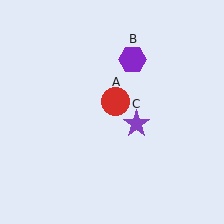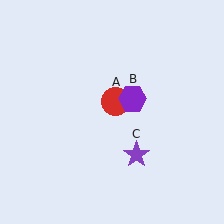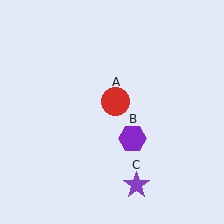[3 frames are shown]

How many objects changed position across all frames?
2 objects changed position: purple hexagon (object B), purple star (object C).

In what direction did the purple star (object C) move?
The purple star (object C) moved down.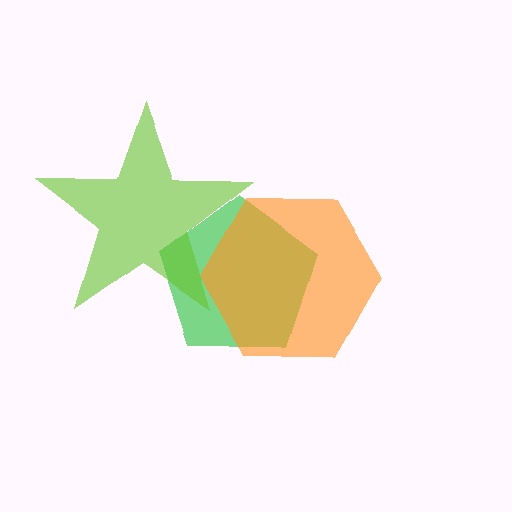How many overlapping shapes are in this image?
There are 3 overlapping shapes in the image.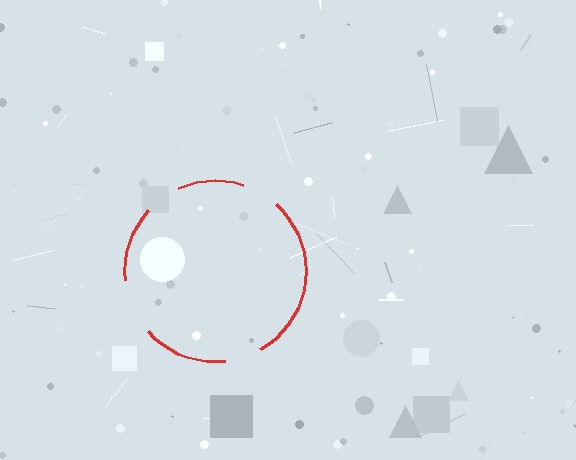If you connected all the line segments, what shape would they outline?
They would outline a circle.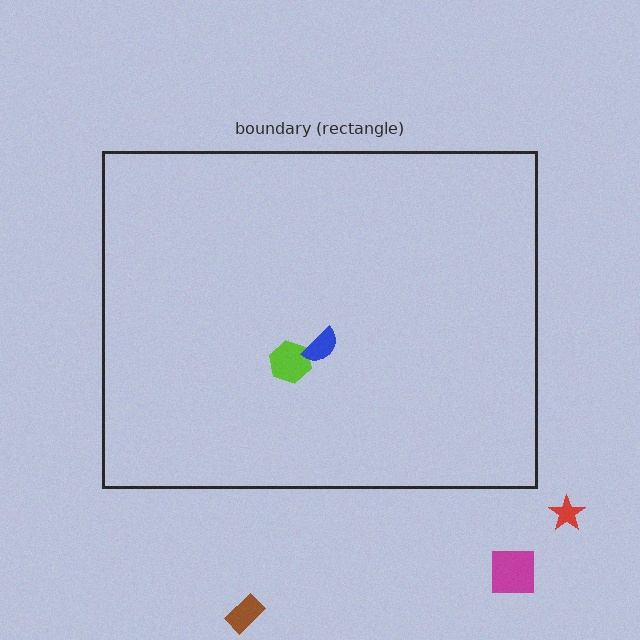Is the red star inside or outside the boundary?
Outside.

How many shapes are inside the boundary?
2 inside, 3 outside.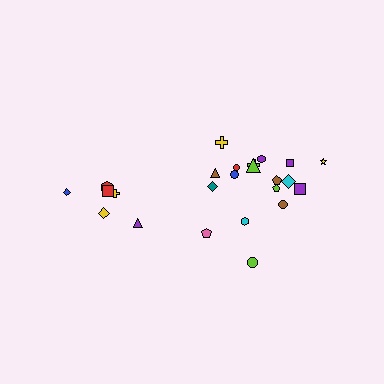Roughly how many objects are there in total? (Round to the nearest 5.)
Roughly 25 objects in total.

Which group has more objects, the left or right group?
The right group.